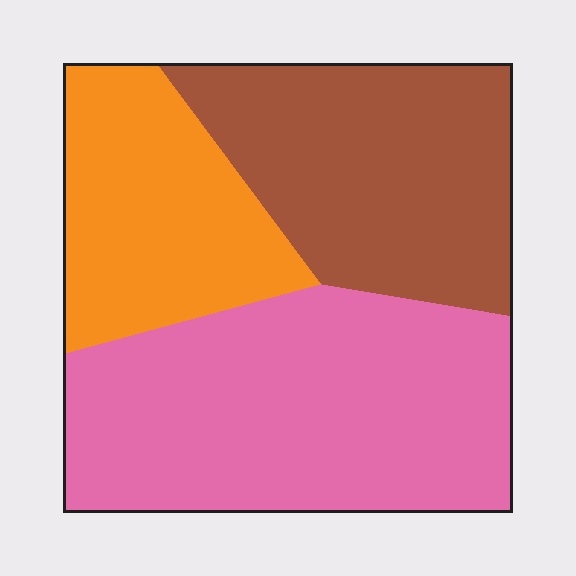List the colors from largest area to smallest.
From largest to smallest: pink, brown, orange.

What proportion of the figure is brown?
Brown covers roughly 30% of the figure.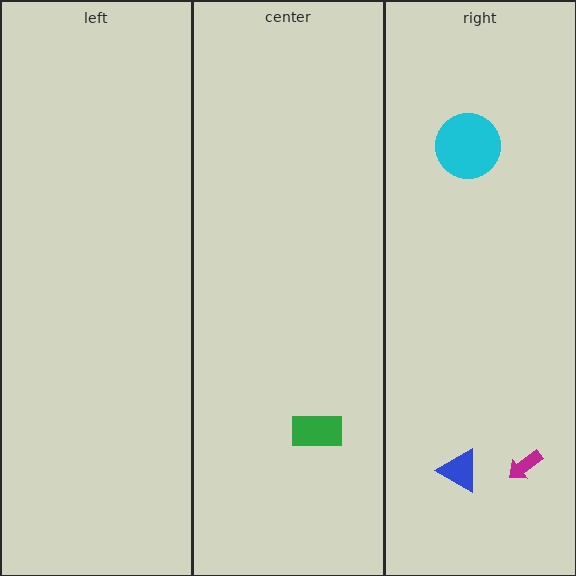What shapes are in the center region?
The green rectangle.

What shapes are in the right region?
The cyan circle, the magenta arrow, the blue triangle.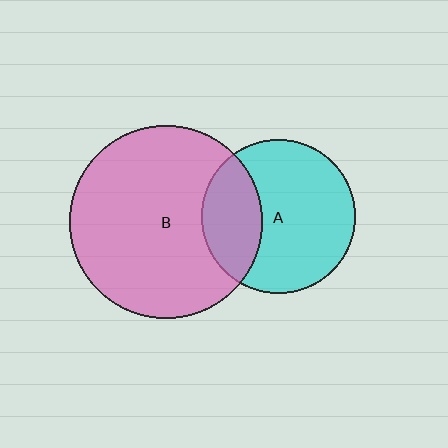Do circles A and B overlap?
Yes.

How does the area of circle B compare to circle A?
Approximately 1.6 times.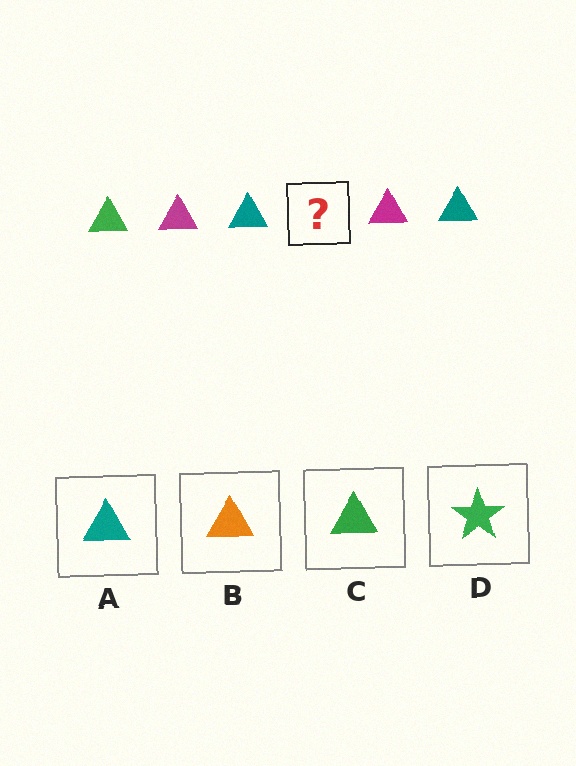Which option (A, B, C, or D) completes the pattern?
C.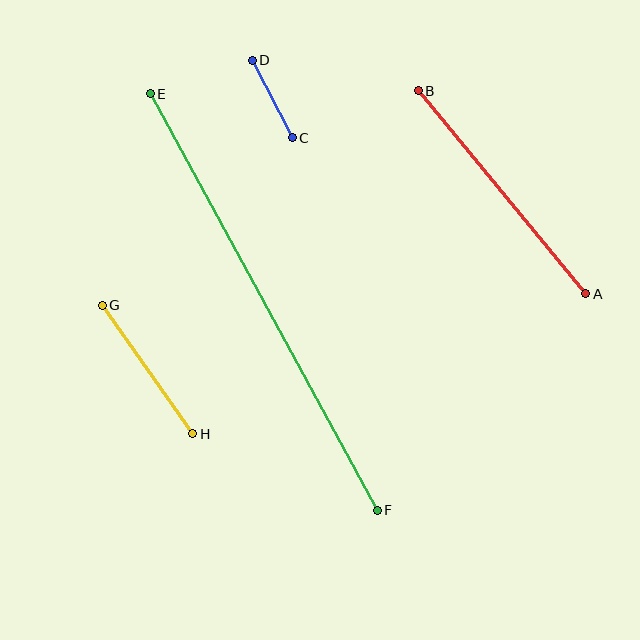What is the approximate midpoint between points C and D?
The midpoint is at approximately (272, 99) pixels.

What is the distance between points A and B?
The distance is approximately 263 pixels.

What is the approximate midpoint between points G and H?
The midpoint is at approximately (147, 370) pixels.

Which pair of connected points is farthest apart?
Points E and F are farthest apart.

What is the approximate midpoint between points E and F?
The midpoint is at approximately (264, 302) pixels.